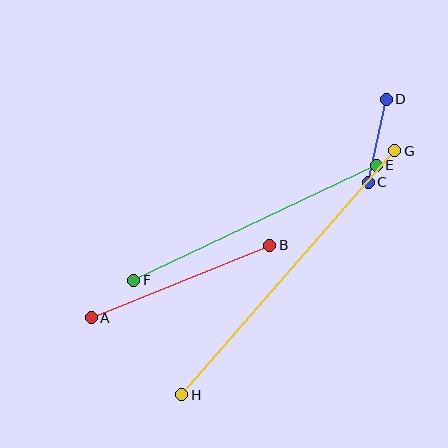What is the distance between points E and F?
The distance is approximately 269 pixels.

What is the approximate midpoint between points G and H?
The midpoint is at approximately (288, 273) pixels.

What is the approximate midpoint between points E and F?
The midpoint is at approximately (255, 223) pixels.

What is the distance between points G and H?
The distance is approximately 324 pixels.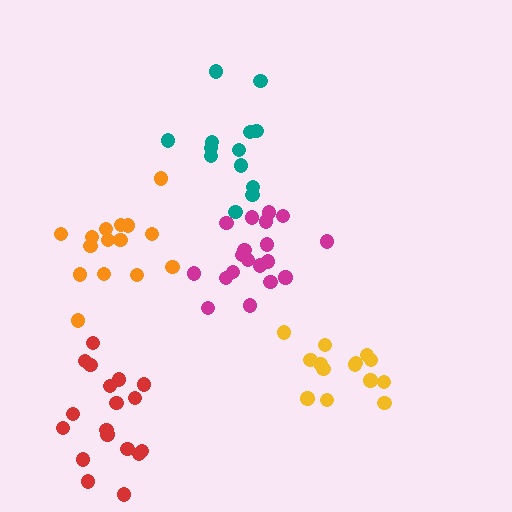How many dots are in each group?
Group 1: 15 dots, Group 2: 18 dots, Group 3: 13 dots, Group 4: 19 dots, Group 5: 14 dots (79 total).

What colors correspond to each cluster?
The clusters are colored: orange, red, teal, magenta, yellow.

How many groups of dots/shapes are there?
There are 5 groups.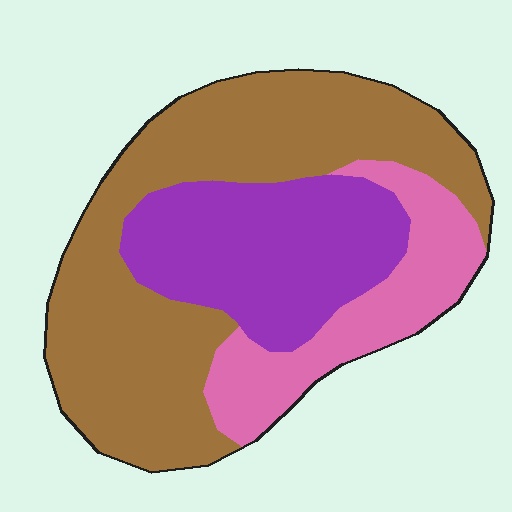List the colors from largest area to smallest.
From largest to smallest: brown, purple, pink.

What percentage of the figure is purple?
Purple covers roughly 30% of the figure.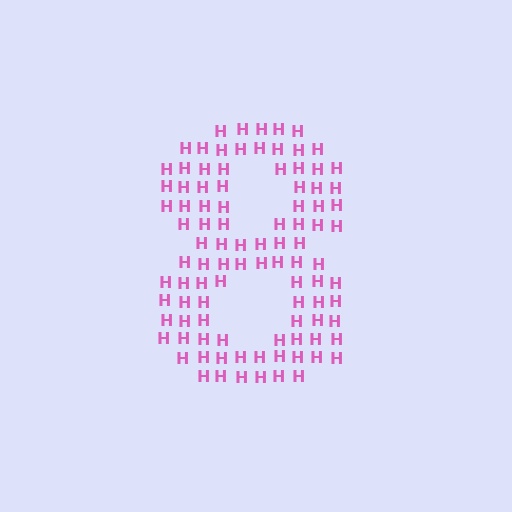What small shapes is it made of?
It is made of small letter H's.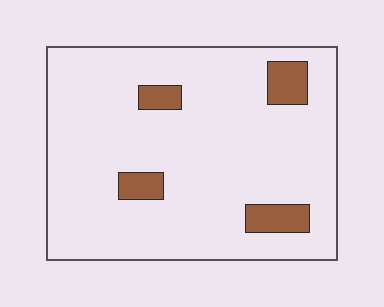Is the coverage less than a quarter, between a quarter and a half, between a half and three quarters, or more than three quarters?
Less than a quarter.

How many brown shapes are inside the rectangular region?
4.